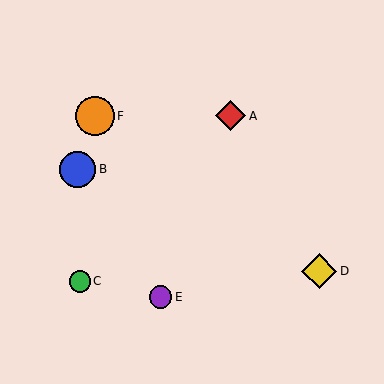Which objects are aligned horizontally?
Objects A, F are aligned horizontally.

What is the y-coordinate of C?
Object C is at y≈281.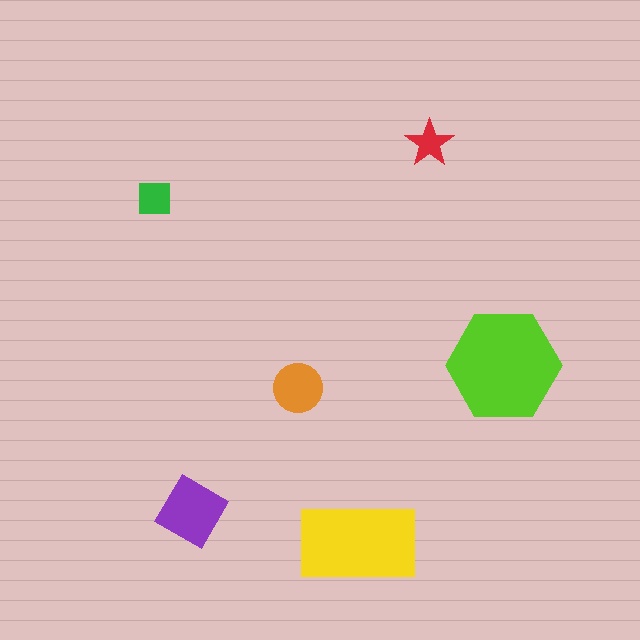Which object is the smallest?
The red star.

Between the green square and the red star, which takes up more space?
The green square.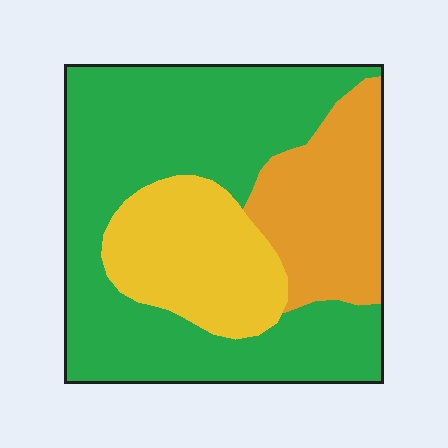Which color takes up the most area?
Green, at roughly 60%.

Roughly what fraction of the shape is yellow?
Yellow covers 21% of the shape.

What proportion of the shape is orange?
Orange takes up about one fifth (1/5) of the shape.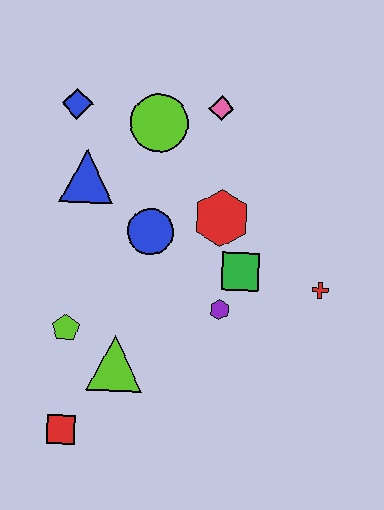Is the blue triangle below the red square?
No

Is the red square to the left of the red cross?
Yes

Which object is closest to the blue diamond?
The blue triangle is closest to the blue diamond.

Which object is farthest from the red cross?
The blue diamond is farthest from the red cross.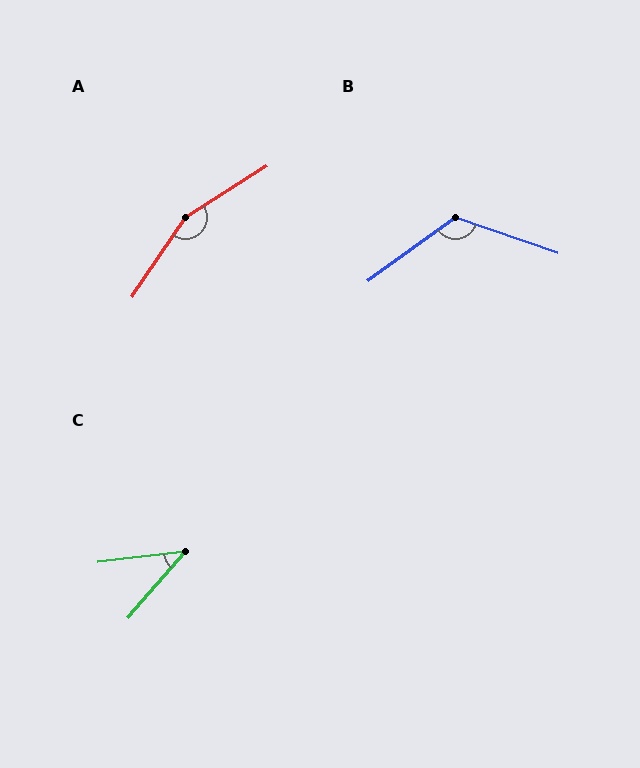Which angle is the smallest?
C, at approximately 43 degrees.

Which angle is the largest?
A, at approximately 156 degrees.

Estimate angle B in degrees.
Approximately 125 degrees.